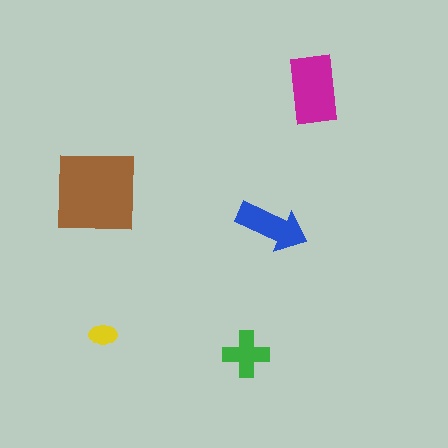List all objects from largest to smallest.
The brown square, the magenta rectangle, the blue arrow, the green cross, the yellow ellipse.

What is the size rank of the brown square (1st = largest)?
1st.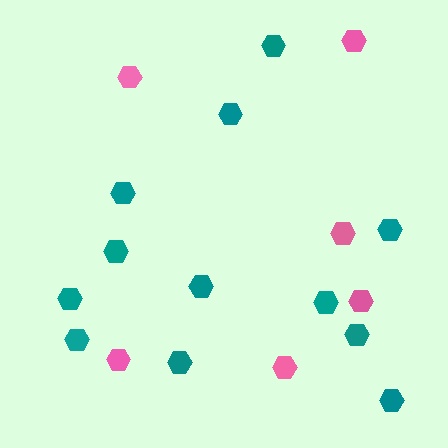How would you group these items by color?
There are 2 groups: one group of teal hexagons (12) and one group of pink hexagons (6).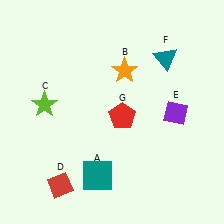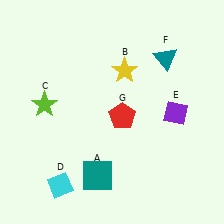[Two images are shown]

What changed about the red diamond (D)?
In Image 1, D is red. In Image 2, it changed to cyan.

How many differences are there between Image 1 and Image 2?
There are 2 differences between the two images.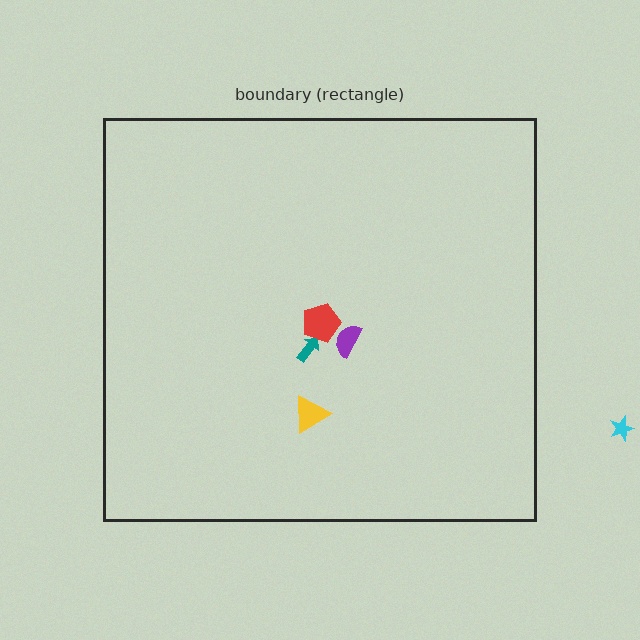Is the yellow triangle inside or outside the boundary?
Inside.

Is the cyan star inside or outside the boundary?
Outside.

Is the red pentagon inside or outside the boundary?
Inside.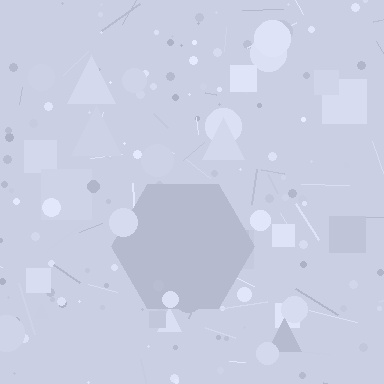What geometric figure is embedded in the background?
A hexagon is embedded in the background.